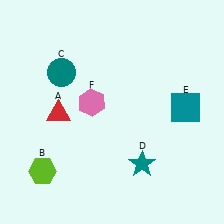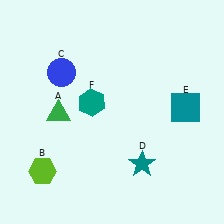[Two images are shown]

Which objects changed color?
A changed from red to green. C changed from teal to blue. F changed from pink to teal.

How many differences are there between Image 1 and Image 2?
There are 3 differences between the two images.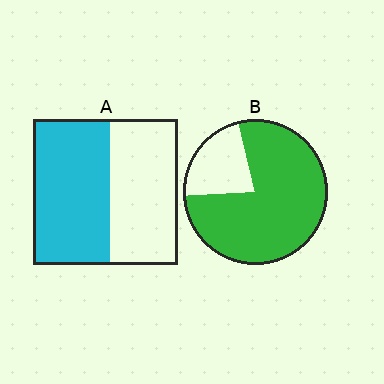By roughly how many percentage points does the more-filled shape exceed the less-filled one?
By roughly 25 percentage points (B over A).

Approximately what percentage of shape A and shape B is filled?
A is approximately 55% and B is approximately 80%.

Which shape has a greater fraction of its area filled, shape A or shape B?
Shape B.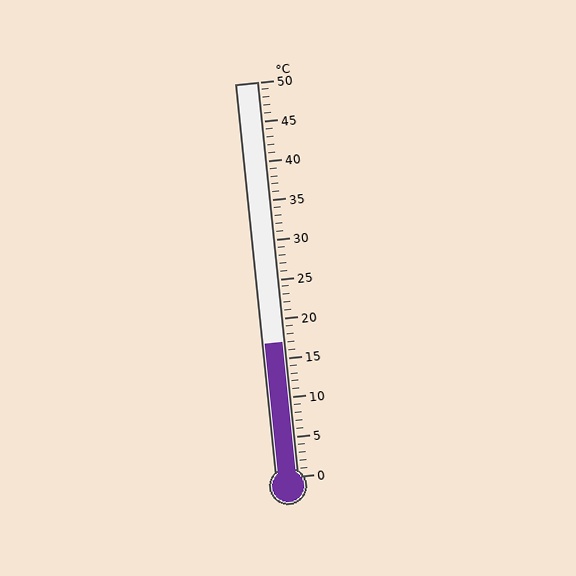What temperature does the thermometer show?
The thermometer shows approximately 17°C.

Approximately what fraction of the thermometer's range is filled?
The thermometer is filled to approximately 35% of its range.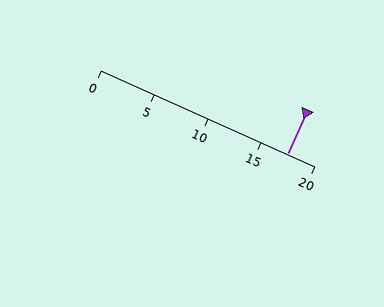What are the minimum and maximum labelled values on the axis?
The axis runs from 0 to 20.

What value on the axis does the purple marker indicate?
The marker indicates approximately 17.5.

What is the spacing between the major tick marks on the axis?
The major ticks are spaced 5 apart.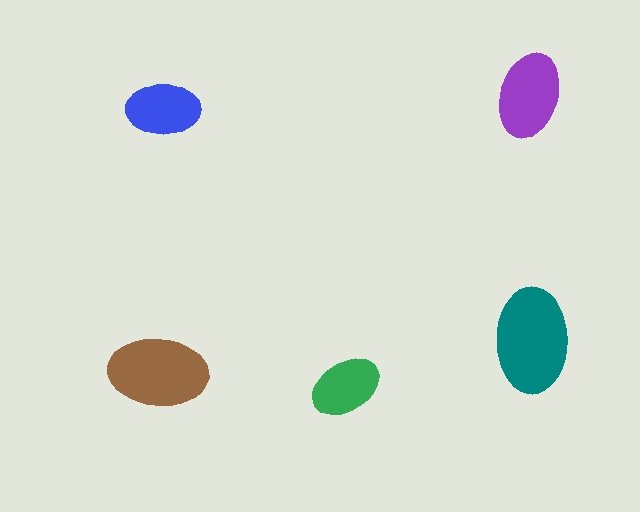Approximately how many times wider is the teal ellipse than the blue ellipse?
About 1.5 times wider.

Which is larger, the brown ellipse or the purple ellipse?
The brown one.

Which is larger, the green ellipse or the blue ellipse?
The blue one.